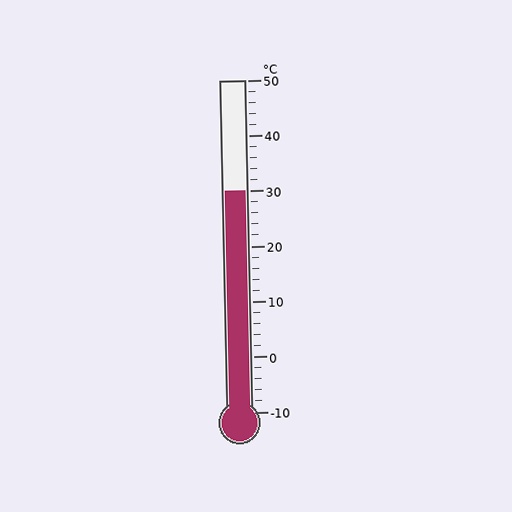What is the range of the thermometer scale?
The thermometer scale ranges from -10°C to 50°C.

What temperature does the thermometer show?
The thermometer shows approximately 30°C.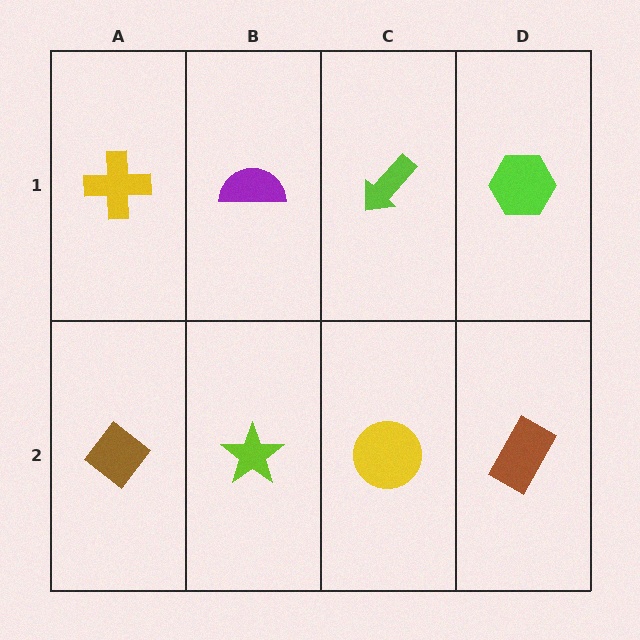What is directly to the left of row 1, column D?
A lime arrow.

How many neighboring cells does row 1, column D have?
2.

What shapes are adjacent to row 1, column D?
A brown rectangle (row 2, column D), a lime arrow (row 1, column C).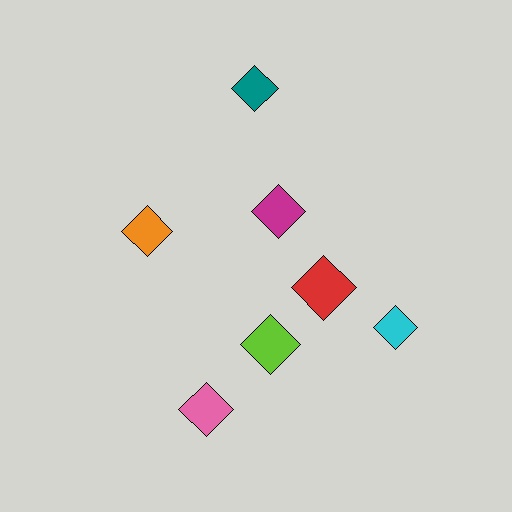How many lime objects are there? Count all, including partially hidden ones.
There is 1 lime object.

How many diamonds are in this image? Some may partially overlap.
There are 7 diamonds.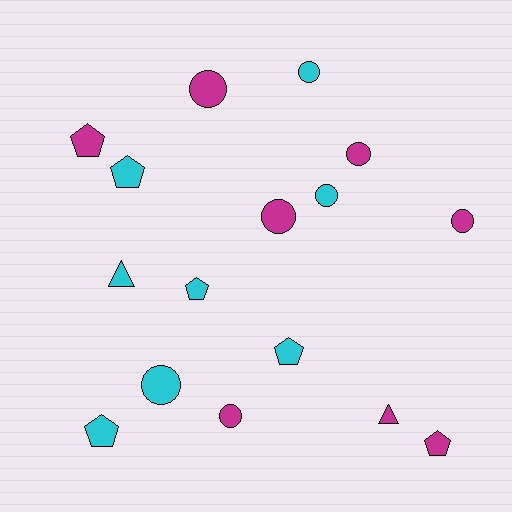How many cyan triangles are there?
There is 1 cyan triangle.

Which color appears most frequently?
Magenta, with 8 objects.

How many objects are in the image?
There are 16 objects.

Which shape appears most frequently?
Circle, with 8 objects.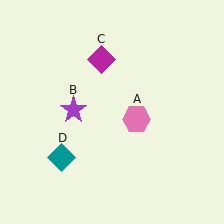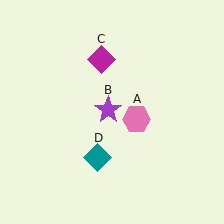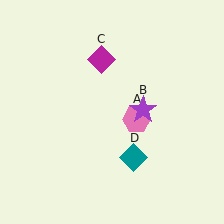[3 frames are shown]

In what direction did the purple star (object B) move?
The purple star (object B) moved right.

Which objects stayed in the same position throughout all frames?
Pink hexagon (object A) and magenta diamond (object C) remained stationary.